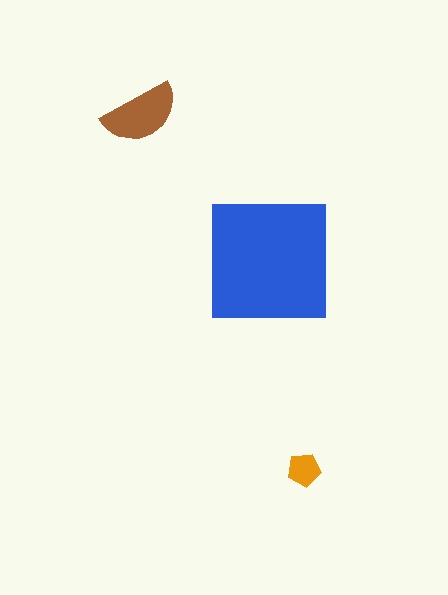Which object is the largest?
The blue square.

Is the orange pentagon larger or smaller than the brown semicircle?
Smaller.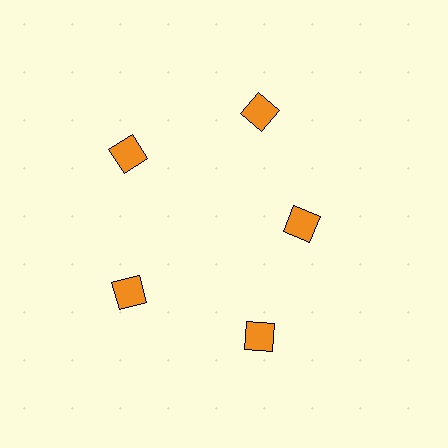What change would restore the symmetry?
The symmetry would be restored by moving it outward, back onto the ring so that all 5 diamonds sit at equal angles and equal distance from the center.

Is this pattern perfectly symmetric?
No. The 5 orange diamonds are arranged in a ring, but one element near the 3 o'clock position is pulled inward toward the center, breaking the 5-fold rotational symmetry.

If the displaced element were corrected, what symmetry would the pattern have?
It would have 5-fold rotational symmetry — the pattern would map onto itself every 72 degrees.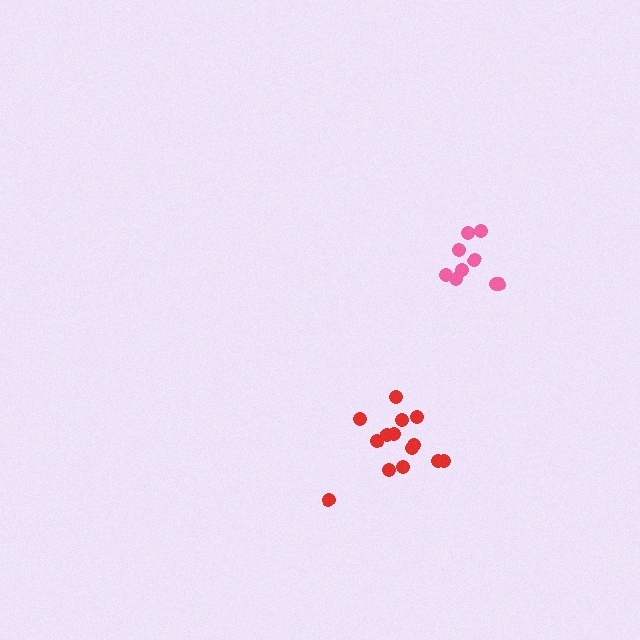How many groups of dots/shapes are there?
There are 2 groups.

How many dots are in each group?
Group 1: 9 dots, Group 2: 14 dots (23 total).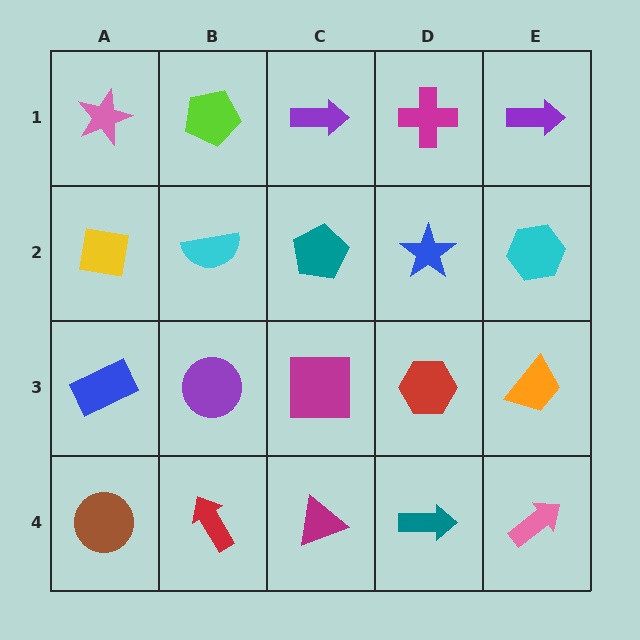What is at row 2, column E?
A cyan hexagon.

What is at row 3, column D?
A red hexagon.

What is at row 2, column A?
A yellow square.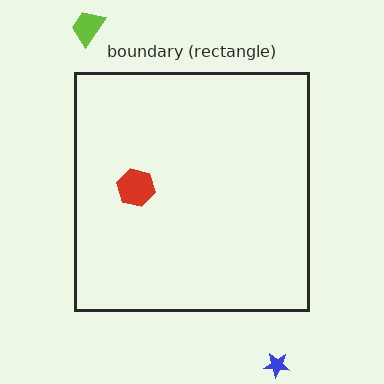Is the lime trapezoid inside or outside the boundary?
Outside.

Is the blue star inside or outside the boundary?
Outside.